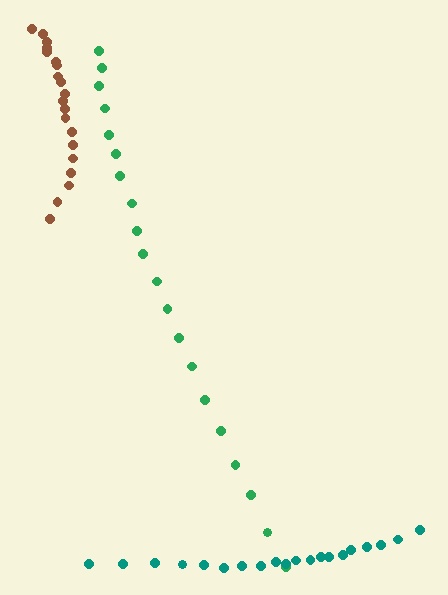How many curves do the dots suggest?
There are 3 distinct paths.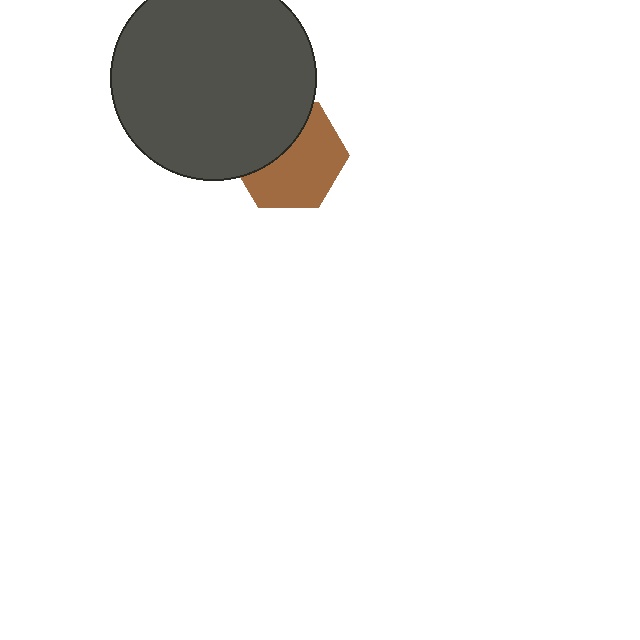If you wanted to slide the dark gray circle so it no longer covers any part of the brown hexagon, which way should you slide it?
Slide it toward the upper-left — that is the most direct way to separate the two shapes.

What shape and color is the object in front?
The object in front is a dark gray circle.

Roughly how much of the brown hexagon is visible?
About half of it is visible (roughly 60%).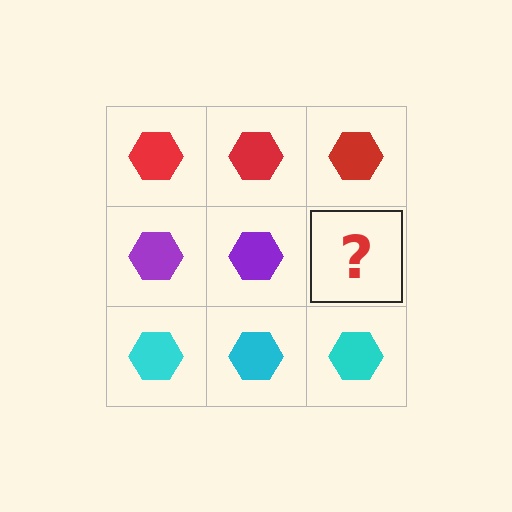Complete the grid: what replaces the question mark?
The question mark should be replaced with a purple hexagon.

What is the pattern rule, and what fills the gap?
The rule is that each row has a consistent color. The gap should be filled with a purple hexagon.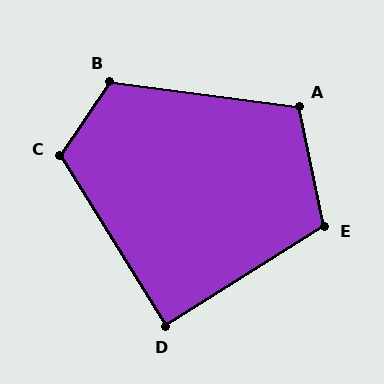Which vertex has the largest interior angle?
B, at approximately 117 degrees.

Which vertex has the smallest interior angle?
D, at approximately 89 degrees.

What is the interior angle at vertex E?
Approximately 110 degrees (obtuse).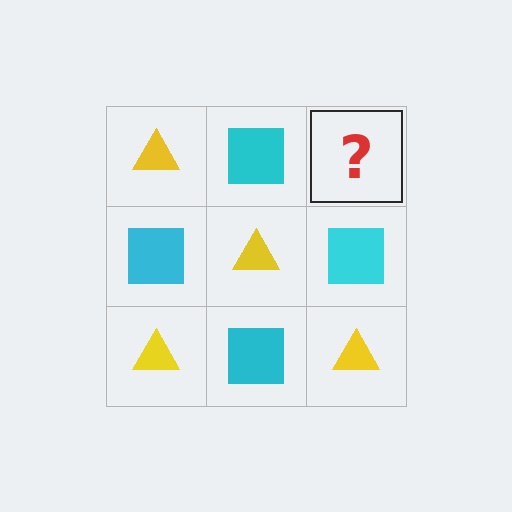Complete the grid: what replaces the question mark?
The question mark should be replaced with a yellow triangle.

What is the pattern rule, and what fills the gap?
The rule is that it alternates yellow triangle and cyan square in a checkerboard pattern. The gap should be filled with a yellow triangle.